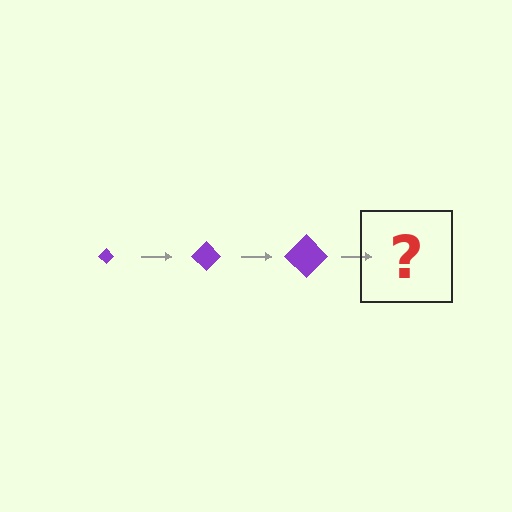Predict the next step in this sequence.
The next step is a purple diamond, larger than the previous one.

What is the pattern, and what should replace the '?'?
The pattern is that the diamond gets progressively larger each step. The '?' should be a purple diamond, larger than the previous one.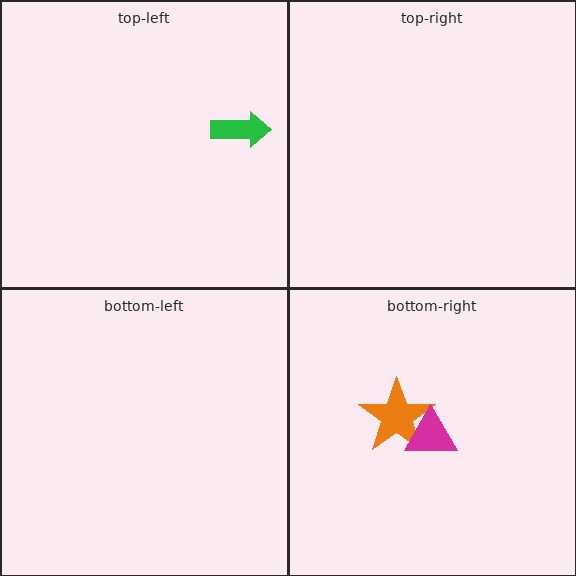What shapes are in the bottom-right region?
The orange star, the magenta triangle.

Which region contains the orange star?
The bottom-right region.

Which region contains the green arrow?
The top-left region.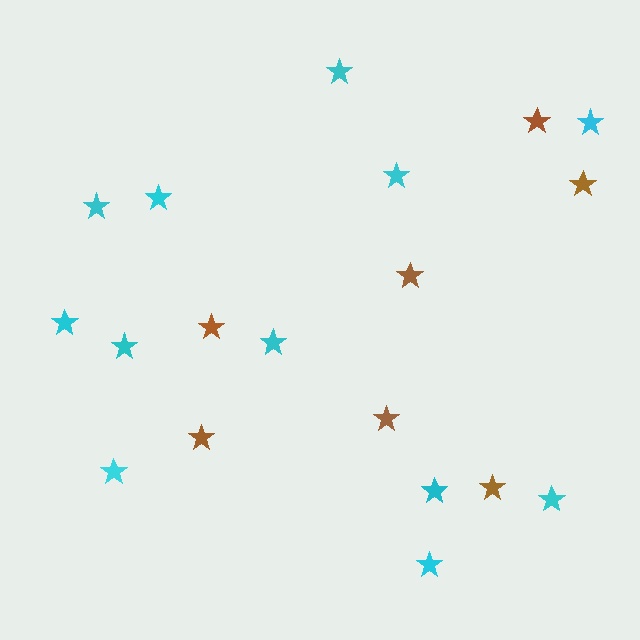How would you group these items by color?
There are 2 groups: one group of brown stars (7) and one group of cyan stars (12).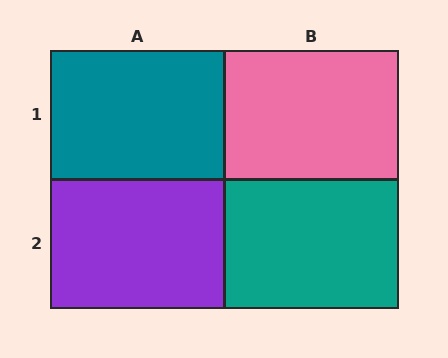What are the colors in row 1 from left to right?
Teal, pink.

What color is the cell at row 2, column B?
Teal.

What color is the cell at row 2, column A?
Purple.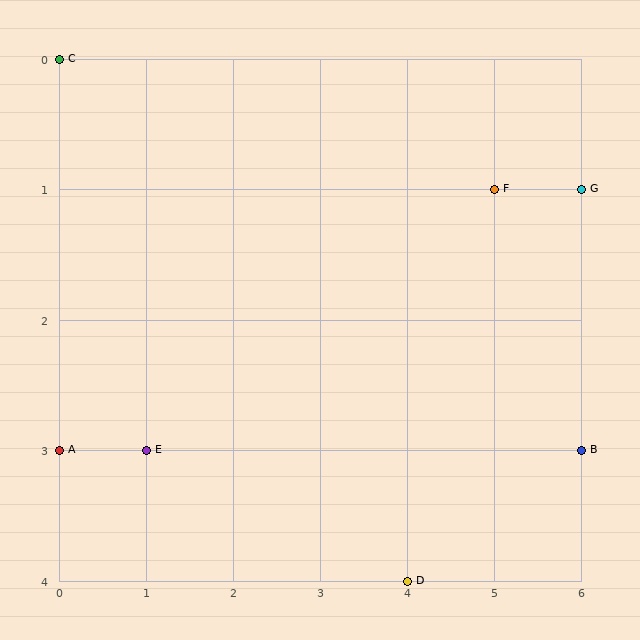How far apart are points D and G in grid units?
Points D and G are 2 columns and 3 rows apart (about 3.6 grid units diagonally).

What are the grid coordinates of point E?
Point E is at grid coordinates (1, 3).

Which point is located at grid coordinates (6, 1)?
Point G is at (6, 1).